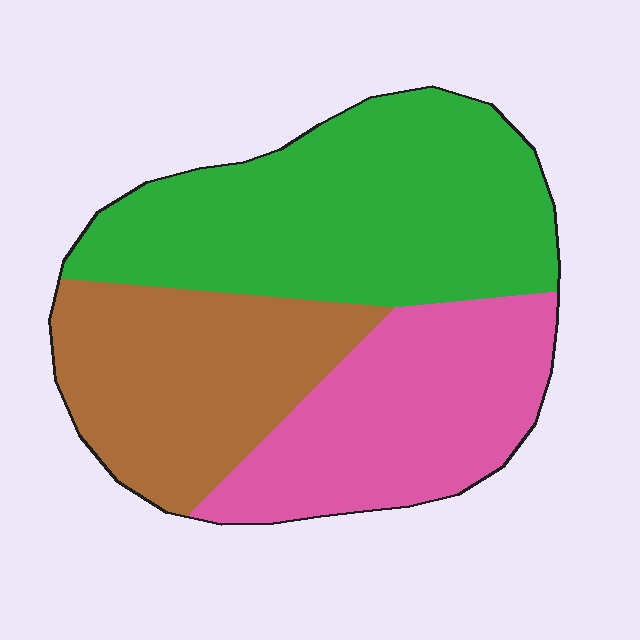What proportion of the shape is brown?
Brown covers roughly 30% of the shape.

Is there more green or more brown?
Green.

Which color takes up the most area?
Green, at roughly 45%.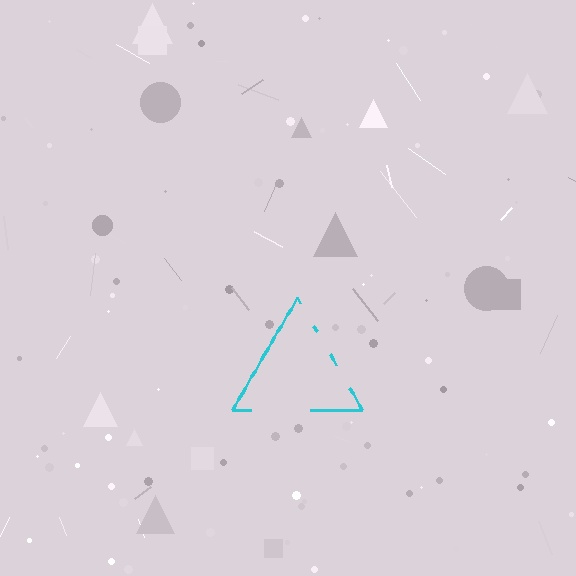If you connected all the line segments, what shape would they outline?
They would outline a triangle.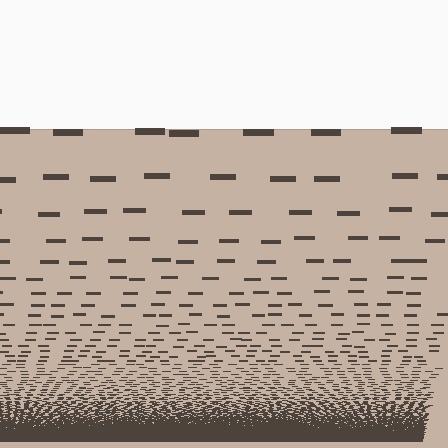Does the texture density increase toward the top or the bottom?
Density increases toward the bottom.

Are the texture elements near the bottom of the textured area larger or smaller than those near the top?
Smaller. The gradient is inverted — elements near the bottom are smaller and denser.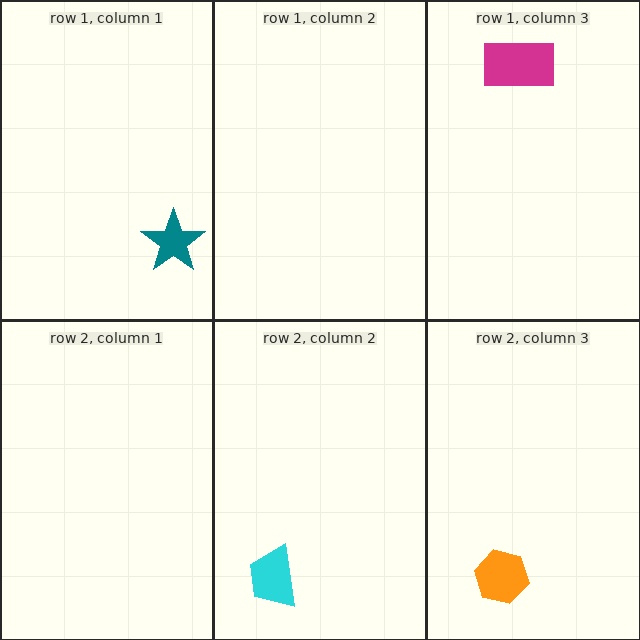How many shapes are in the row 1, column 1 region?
1.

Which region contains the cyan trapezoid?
The row 2, column 2 region.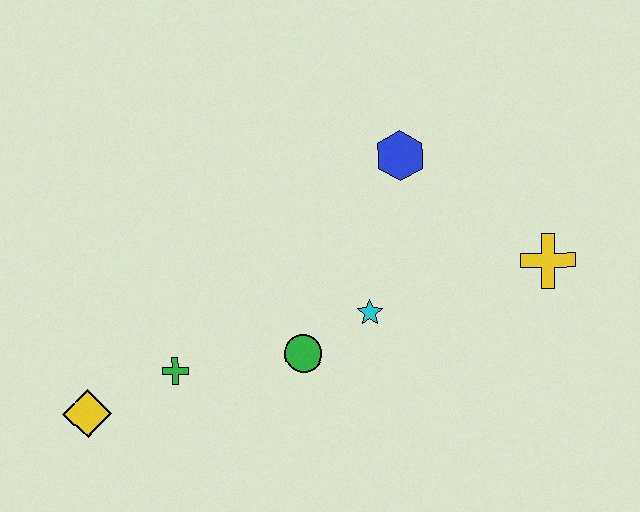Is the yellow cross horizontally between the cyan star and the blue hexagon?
No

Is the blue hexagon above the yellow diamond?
Yes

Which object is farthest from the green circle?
The yellow cross is farthest from the green circle.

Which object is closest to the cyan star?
The green circle is closest to the cyan star.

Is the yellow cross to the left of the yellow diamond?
No